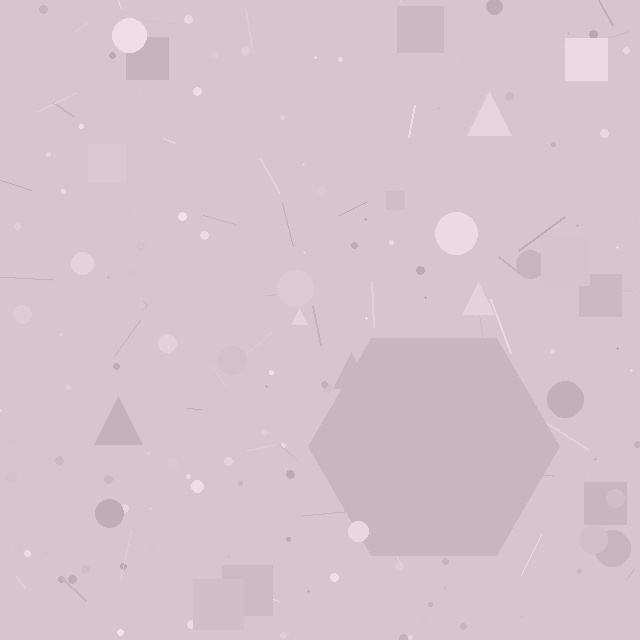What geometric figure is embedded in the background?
A hexagon is embedded in the background.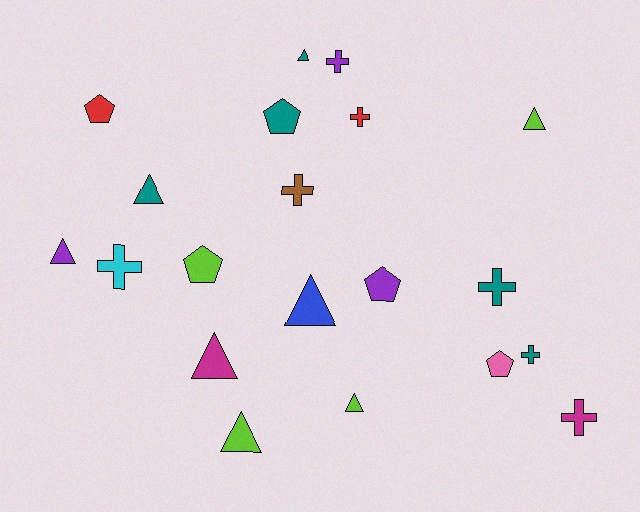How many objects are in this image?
There are 20 objects.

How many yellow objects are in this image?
There are no yellow objects.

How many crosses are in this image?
There are 7 crosses.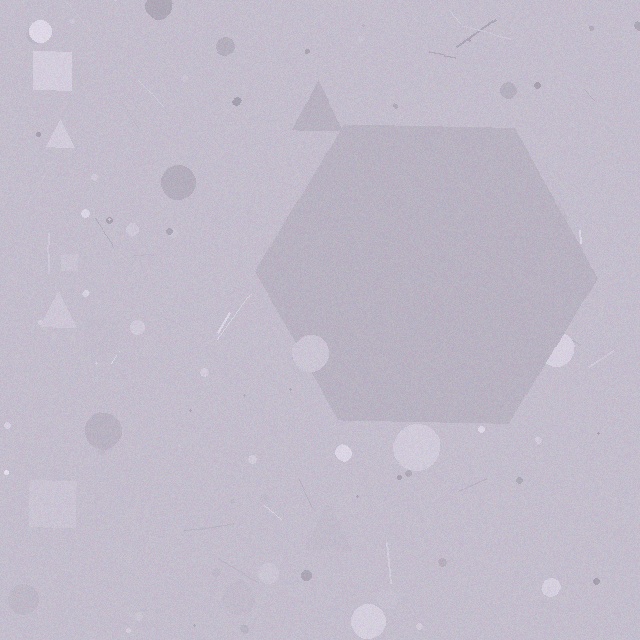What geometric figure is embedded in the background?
A hexagon is embedded in the background.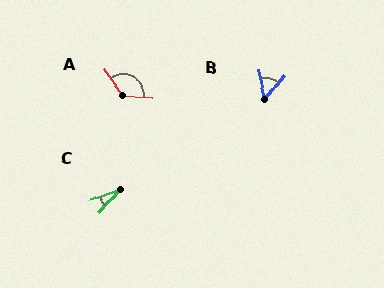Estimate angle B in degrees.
Approximately 51 degrees.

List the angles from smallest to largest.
C (27°), B (51°), A (128°).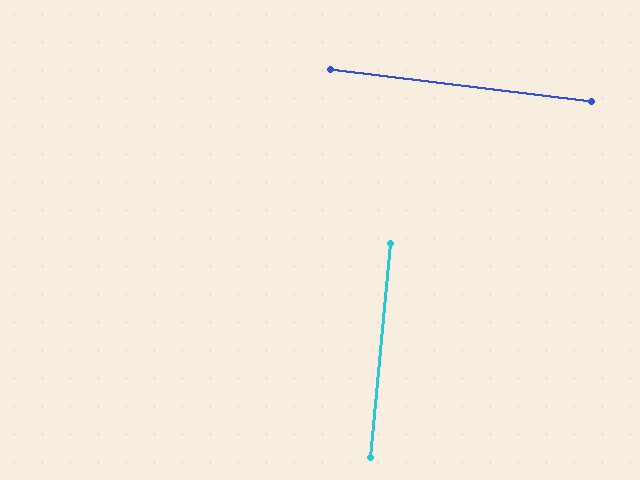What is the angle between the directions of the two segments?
Approximately 89 degrees.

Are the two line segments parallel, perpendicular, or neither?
Perpendicular — they meet at approximately 89°.